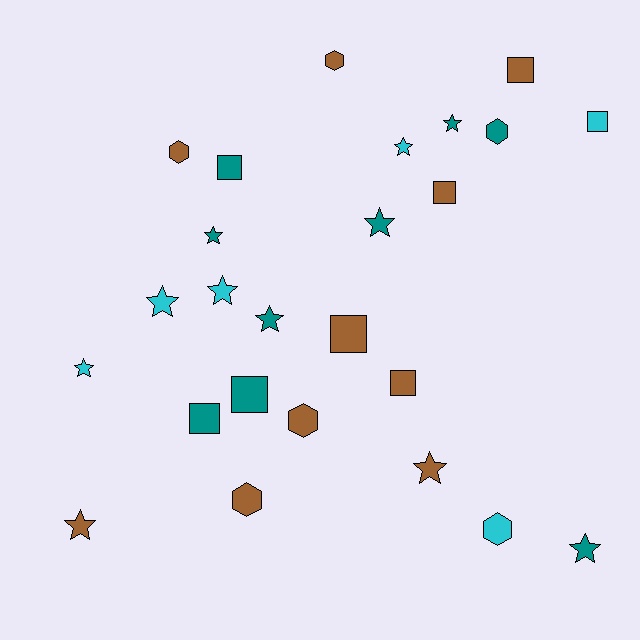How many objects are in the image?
There are 25 objects.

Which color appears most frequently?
Brown, with 10 objects.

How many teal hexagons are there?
There is 1 teal hexagon.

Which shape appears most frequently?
Star, with 11 objects.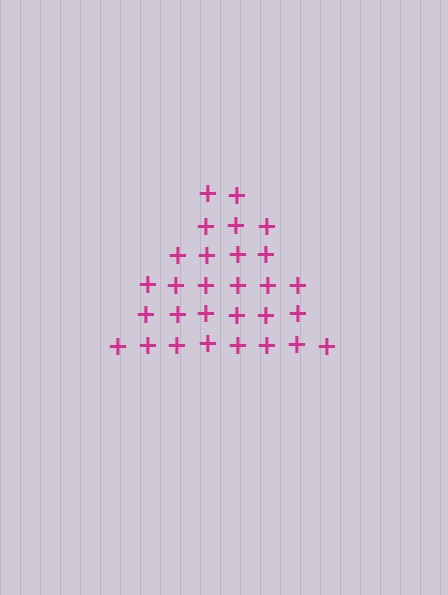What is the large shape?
The large shape is a triangle.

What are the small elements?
The small elements are plus signs.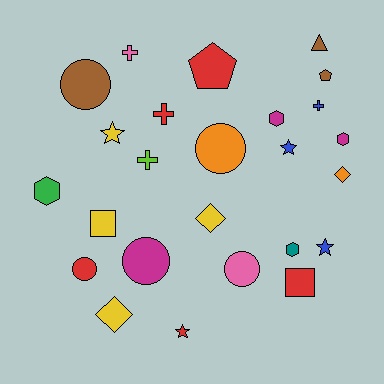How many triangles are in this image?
There is 1 triangle.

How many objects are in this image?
There are 25 objects.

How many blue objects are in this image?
There are 3 blue objects.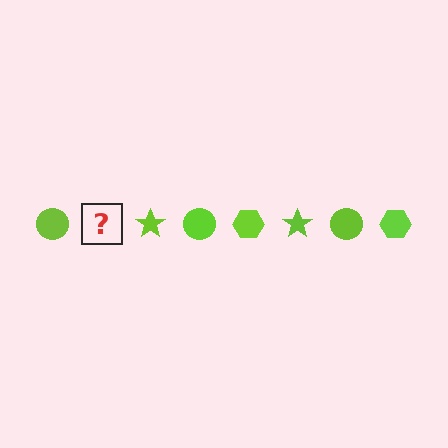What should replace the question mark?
The question mark should be replaced with a lime hexagon.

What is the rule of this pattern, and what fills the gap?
The rule is that the pattern cycles through circle, hexagon, star shapes in lime. The gap should be filled with a lime hexagon.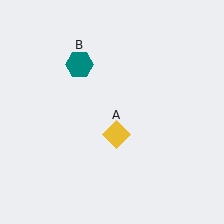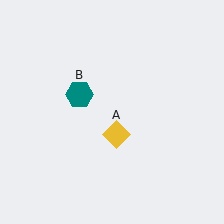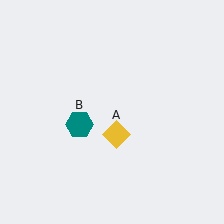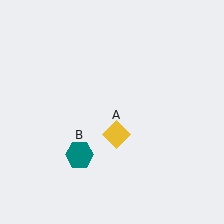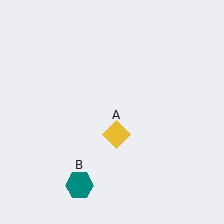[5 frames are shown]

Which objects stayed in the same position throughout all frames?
Yellow diamond (object A) remained stationary.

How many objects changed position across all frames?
1 object changed position: teal hexagon (object B).